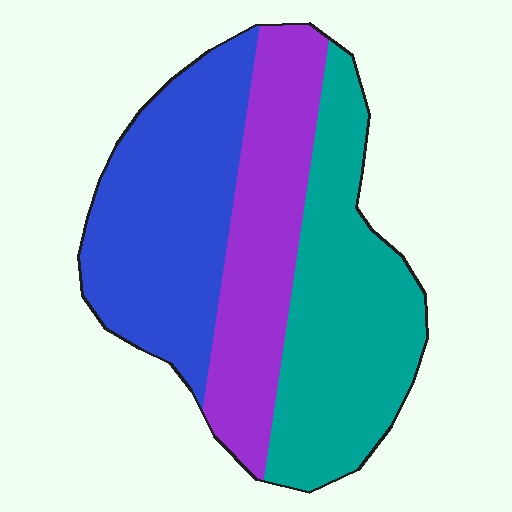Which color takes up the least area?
Purple, at roughly 30%.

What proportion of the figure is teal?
Teal takes up between a quarter and a half of the figure.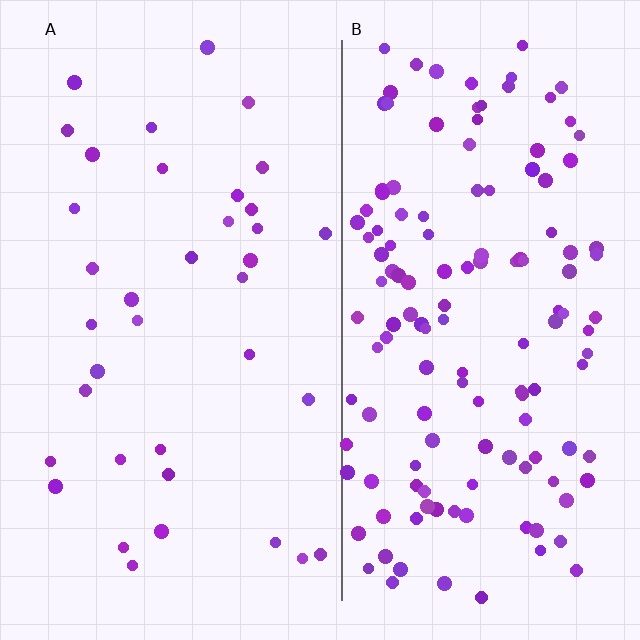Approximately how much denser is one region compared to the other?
Approximately 3.8× — region B over region A.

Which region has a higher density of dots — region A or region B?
B (the right).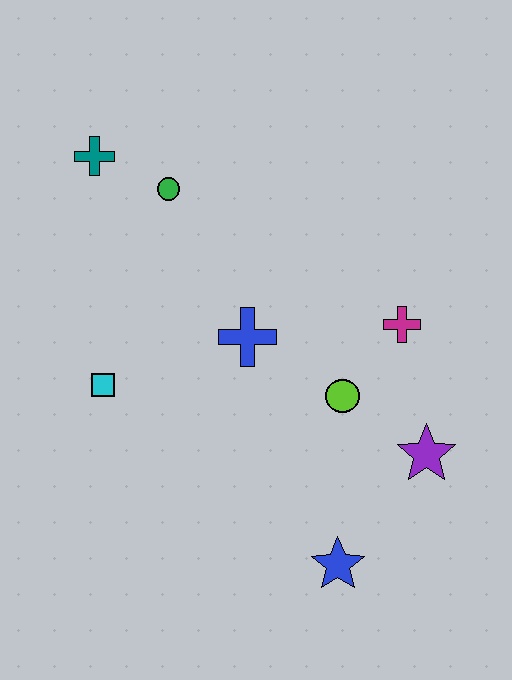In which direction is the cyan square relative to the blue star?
The cyan square is to the left of the blue star.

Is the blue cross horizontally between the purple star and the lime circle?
No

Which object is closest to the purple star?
The lime circle is closest to the purple star.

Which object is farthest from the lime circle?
The teal cross is farthest from the lime circle.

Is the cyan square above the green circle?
No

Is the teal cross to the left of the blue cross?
Yes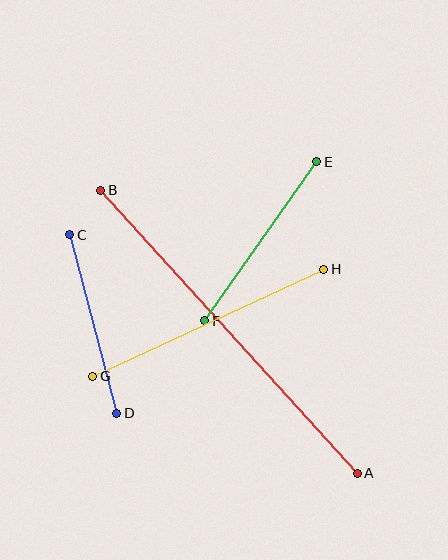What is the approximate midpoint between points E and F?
The midpoint is at approximately (261, 241) pixels.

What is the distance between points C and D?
The distance is approximately 184 pixels.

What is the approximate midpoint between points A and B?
The midpoint is at approximately (229, 332) pixels.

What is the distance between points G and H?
The distance is approximately 255 pixels.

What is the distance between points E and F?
The distance is approximately 195 pixels.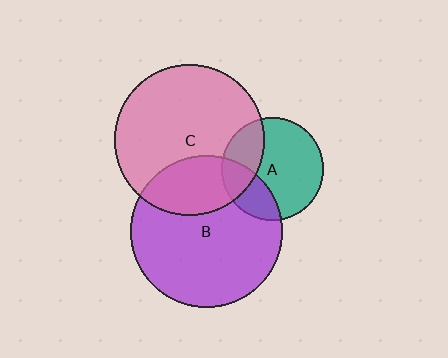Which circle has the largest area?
Circle B (purple).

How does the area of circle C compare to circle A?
Approximately 2.2 times.